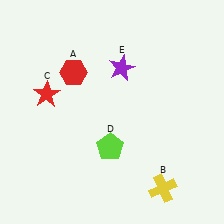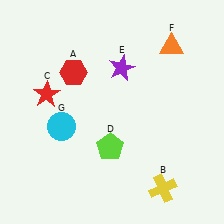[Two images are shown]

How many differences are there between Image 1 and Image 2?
There are 2 differences between the two images.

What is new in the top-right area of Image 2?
An orange triangle (F) was added in the top-right area of Image 2.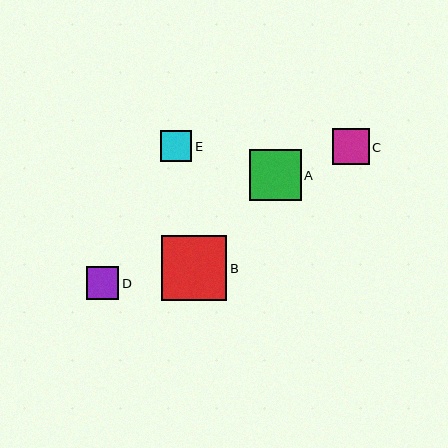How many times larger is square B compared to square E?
Square B is approximately 2.1 times the size of square E.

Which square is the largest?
Square B is the largest with a size of approximately 65 pixels.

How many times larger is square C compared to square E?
Square C is approximately 1.2 times the size of square E.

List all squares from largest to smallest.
From largest to smallest: B, A, C, D, E.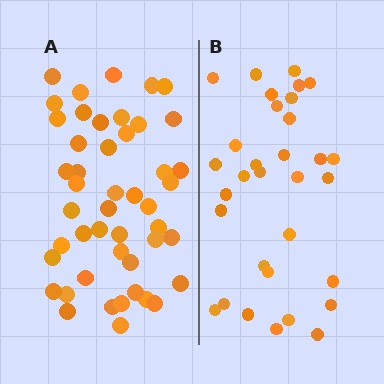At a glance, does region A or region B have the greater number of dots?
Region A (the left region) has more dots.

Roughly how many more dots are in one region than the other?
Region A has approximately 15 more dots than region B.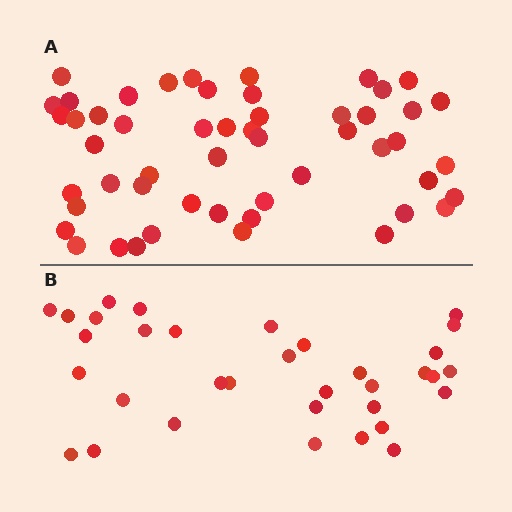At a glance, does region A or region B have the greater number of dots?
Region A (the top region) has more dots.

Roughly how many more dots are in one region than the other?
Region A has approximately 20 more dots than region B.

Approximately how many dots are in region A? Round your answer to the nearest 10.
About 50 dots. (The exact count is 52, which rounds to 50.)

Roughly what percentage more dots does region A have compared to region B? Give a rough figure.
About 55% more.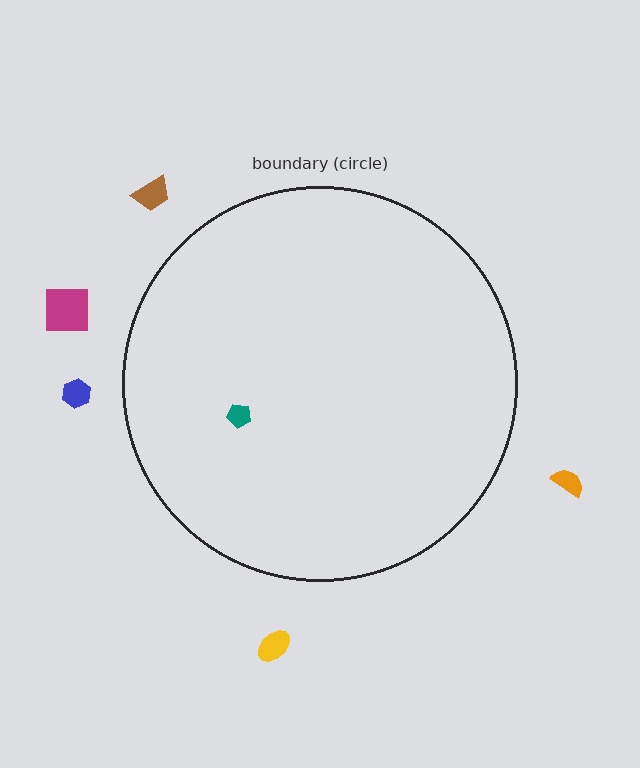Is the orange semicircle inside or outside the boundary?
Outside.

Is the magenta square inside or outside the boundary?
Outside.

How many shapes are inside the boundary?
1 inside, 5 outside.